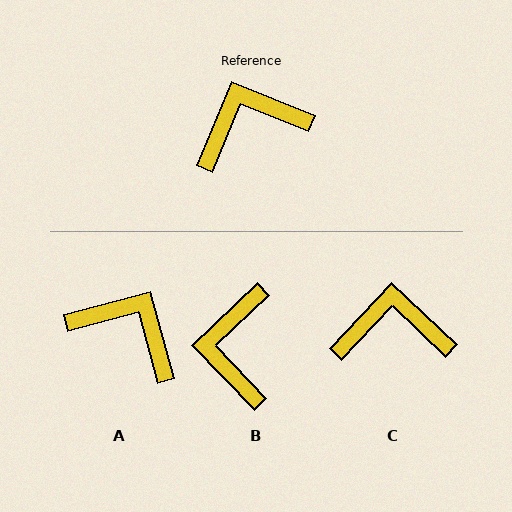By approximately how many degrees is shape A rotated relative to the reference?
Approximately 53 degrees clockwise.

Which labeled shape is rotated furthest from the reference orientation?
B, about 66 degrees away.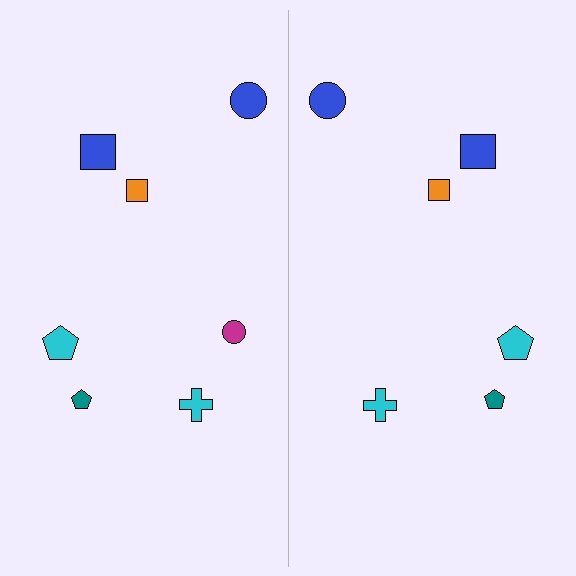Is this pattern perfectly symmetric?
No, the pattern is not perfectly symmetric. A magenta circle is missing from the right side.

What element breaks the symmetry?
A magenta circle is missing from the right side.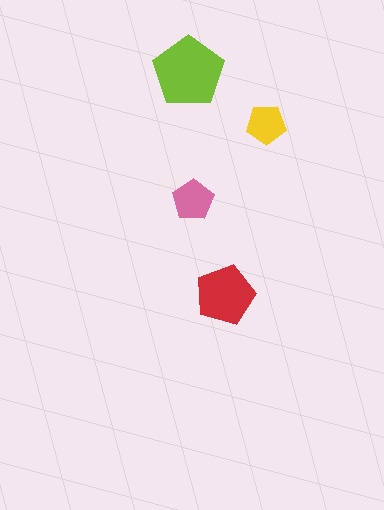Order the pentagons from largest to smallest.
the lime one, the red one, the pink one, the yellow one.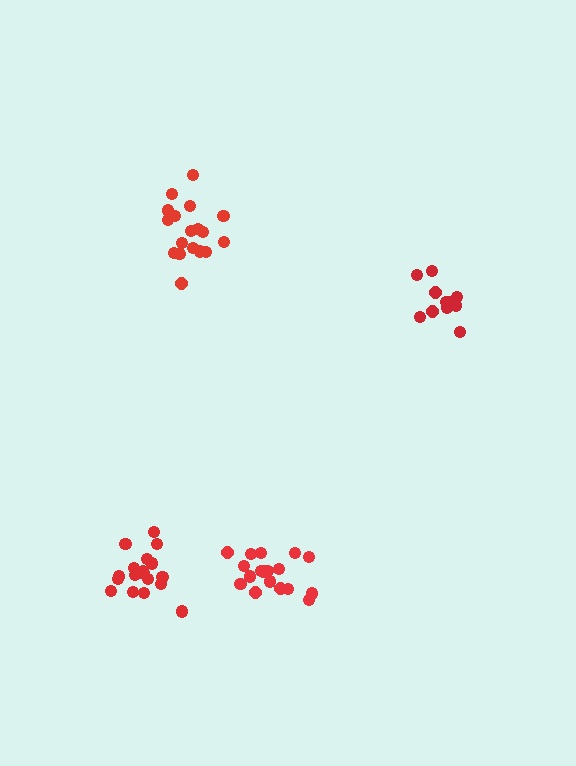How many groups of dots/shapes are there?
There are 4 groups.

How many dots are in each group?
Group 1: 13 dots, Group 2: 18 dots, Group 3: 18 dots, Group 4: 18 dots (67 total).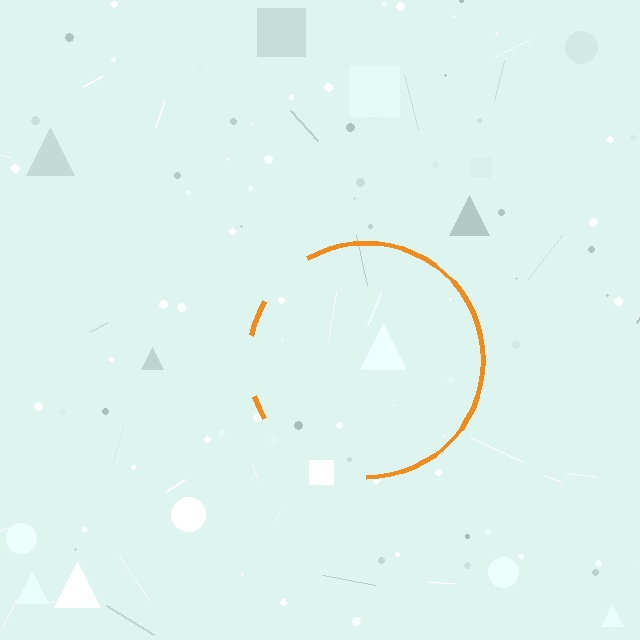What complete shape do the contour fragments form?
The contour fragments form a circle.